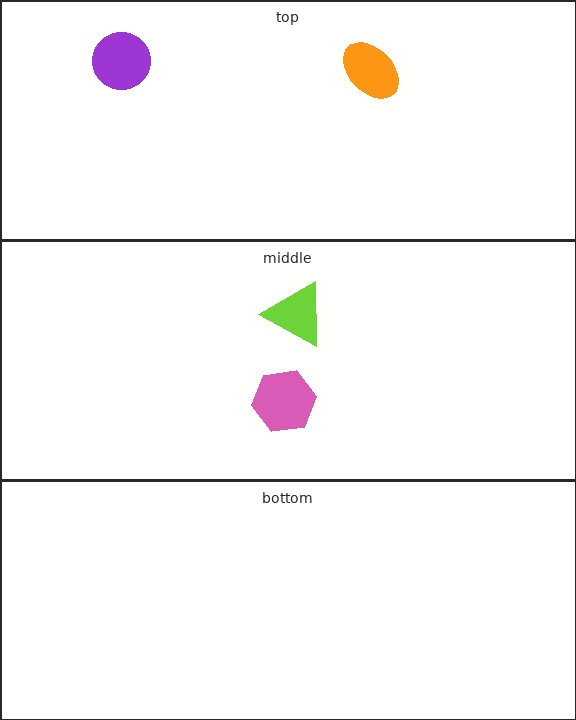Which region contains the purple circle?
The top region.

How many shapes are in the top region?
2.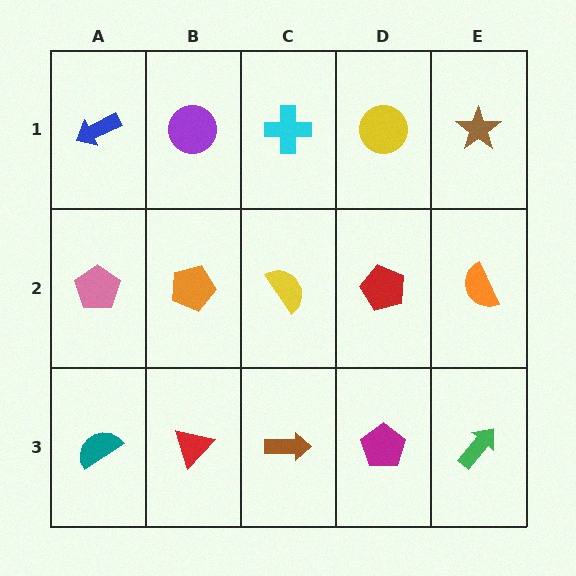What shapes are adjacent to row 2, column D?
A yellow circle (row 1, column D), a magenta pentagon (row 3, column D), a yellow semicircle (row 2, column C), an orange semicircle (row 2, column E).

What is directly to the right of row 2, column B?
A yellow semicircle.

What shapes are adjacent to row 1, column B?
An orange pentagon (row 2, column B), a blue arrow (row 1, column A), a cyan cross (row 1, column C).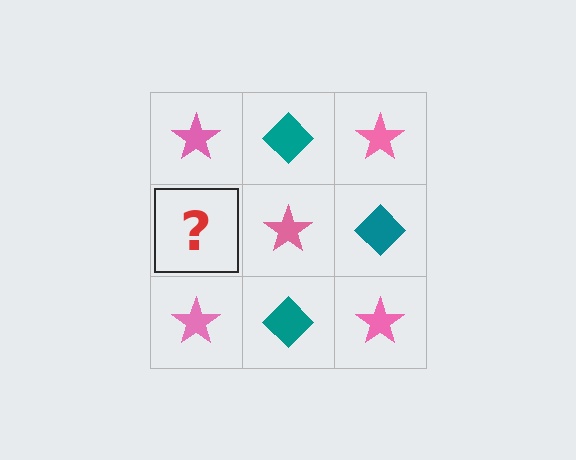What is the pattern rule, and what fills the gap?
The rule is that it alternates pink star and teal diamond in a checkerboard pattern. The gap should be filled with a teal diamond.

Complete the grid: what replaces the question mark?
The question mark should be replaced with a teal diamond.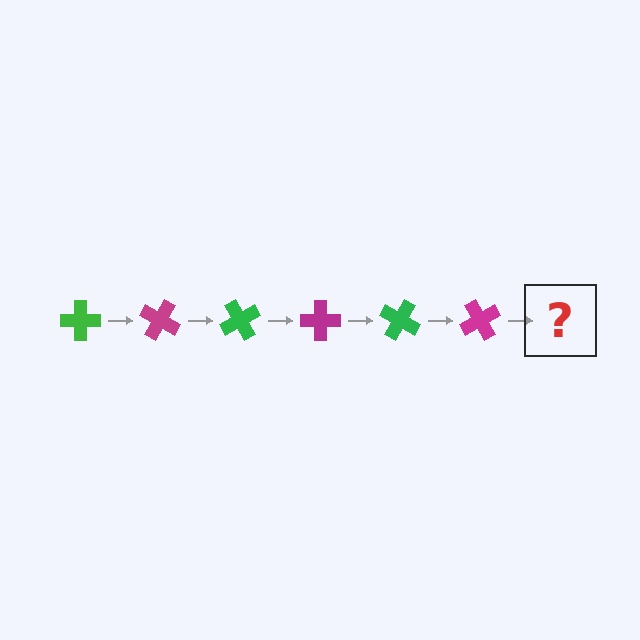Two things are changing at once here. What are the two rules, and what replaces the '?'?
The two rules are that it rotates 30 degrees each step and the color cycles through green and magenta. The '?' should be a green cross, rotated 180 degrees from the start.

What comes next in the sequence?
The next element should be a green cross, rotated 180 degrees from the start.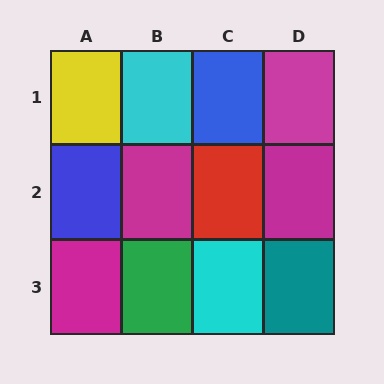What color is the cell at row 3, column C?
Cyan.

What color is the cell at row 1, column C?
Blue.